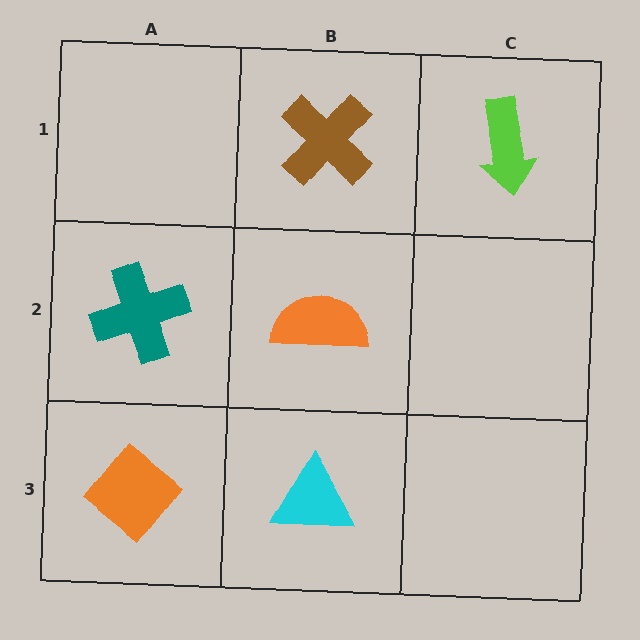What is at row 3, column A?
An orange diamond.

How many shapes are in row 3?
2 shapes.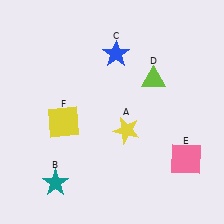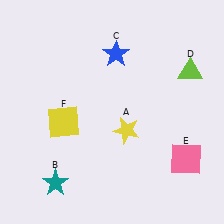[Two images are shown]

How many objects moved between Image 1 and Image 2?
1 object moved between the two images.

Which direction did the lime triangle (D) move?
The lime triangle (D) moved right.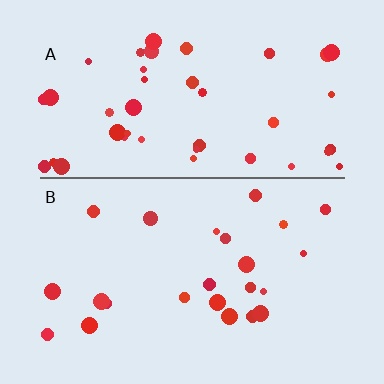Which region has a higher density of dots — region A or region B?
A (the top).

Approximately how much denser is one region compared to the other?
Approximately 1.8× — region A over region B.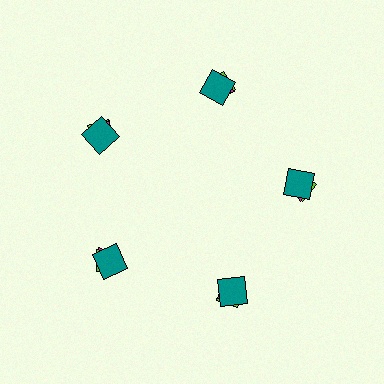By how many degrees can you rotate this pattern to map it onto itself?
The pattern maps onto itself every 72 degrees of rotation.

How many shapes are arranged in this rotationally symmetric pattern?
There are 15 shapes, arranged in 5 groups of 3.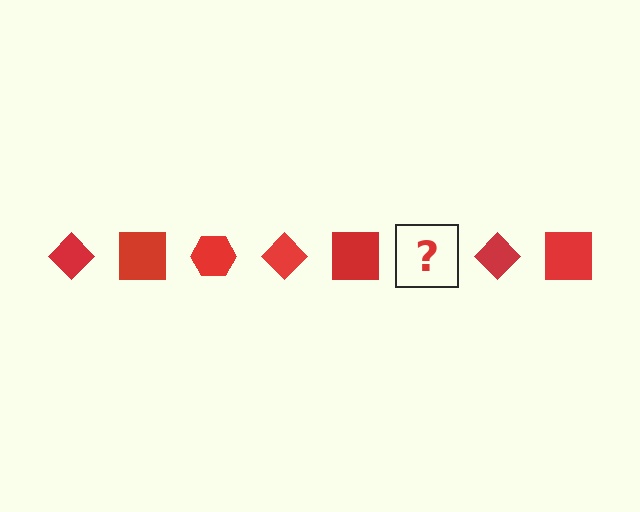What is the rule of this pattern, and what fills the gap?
The rule is that the pattern cycles through diamond, square, hexagon shapes in red. The gap should be filled with a red hexagon.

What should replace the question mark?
The question mark should be replaced with a red hexagon.